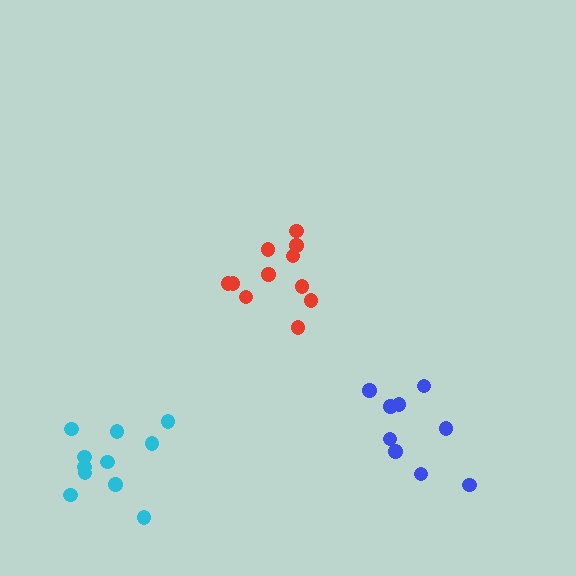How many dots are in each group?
Group 1: 9 dots, Group 2: 11 dots, Group 3: 11 dots (31 total).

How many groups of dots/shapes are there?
There are 3 groups.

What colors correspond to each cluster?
The clusters are colored: blue, cyan, red.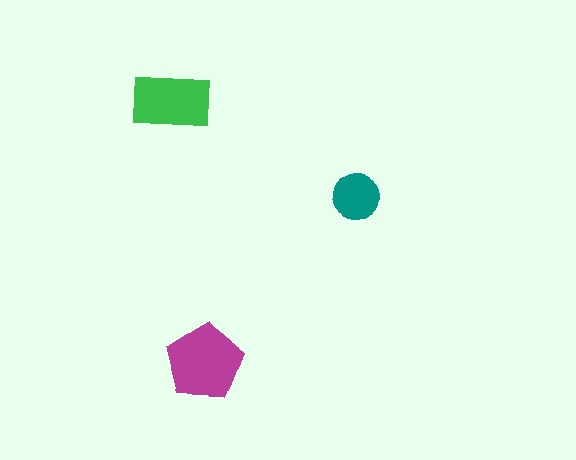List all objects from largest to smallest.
The magenta pentagon, the green rectangle, the teal circle.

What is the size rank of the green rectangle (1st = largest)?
2nd.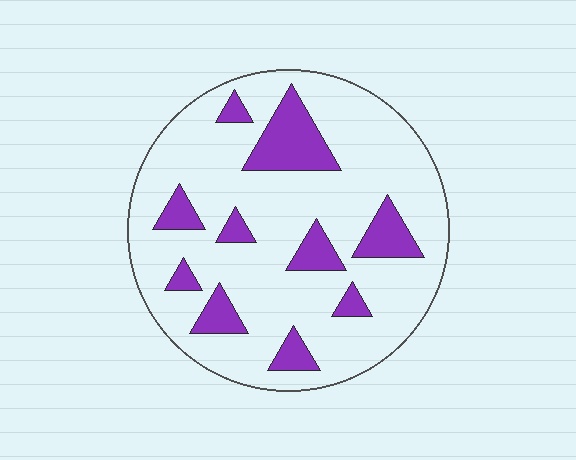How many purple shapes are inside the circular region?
10.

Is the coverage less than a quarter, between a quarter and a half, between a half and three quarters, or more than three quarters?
Less than a quarter.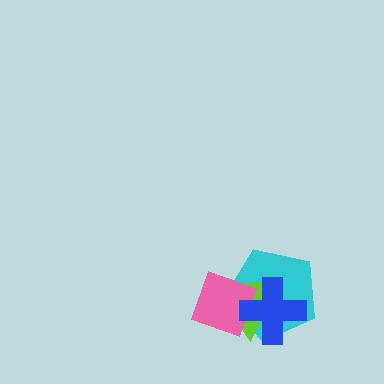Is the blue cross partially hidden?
No, no other shape covers it.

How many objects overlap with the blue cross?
3 objects overlap with the blue cross.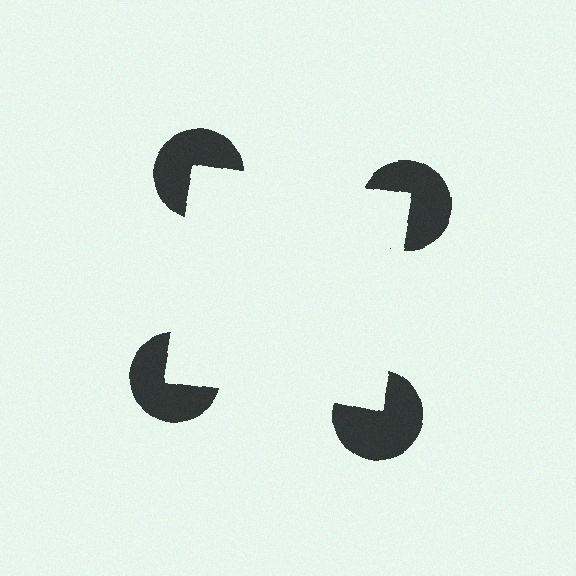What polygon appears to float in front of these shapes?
An illusory square — its edges are inferred from the aligned wedge cuts in the pac-man discs, not physically drawn.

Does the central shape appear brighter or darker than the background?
It typically appears slightly brighter than the background, even though no actual brightness change is drawn.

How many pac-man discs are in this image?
There are 4 — one at each vertex of the illusory square.